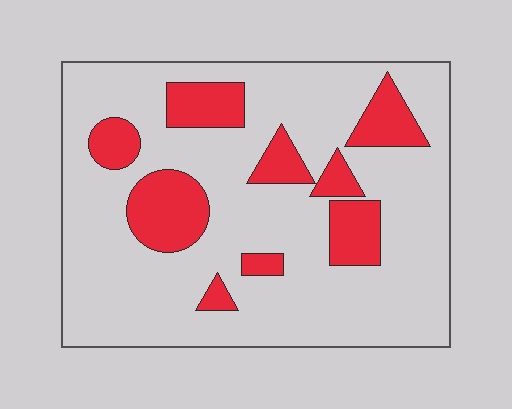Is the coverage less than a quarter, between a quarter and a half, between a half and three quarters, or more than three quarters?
Less than a quarter.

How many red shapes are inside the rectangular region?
9.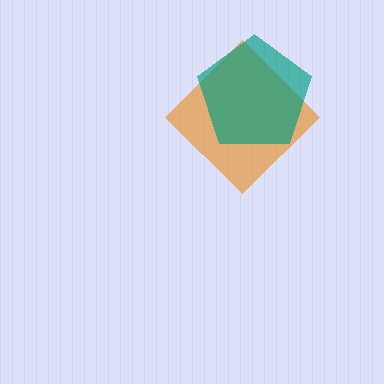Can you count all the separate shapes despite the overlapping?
Yes, there are 2 separate shapes.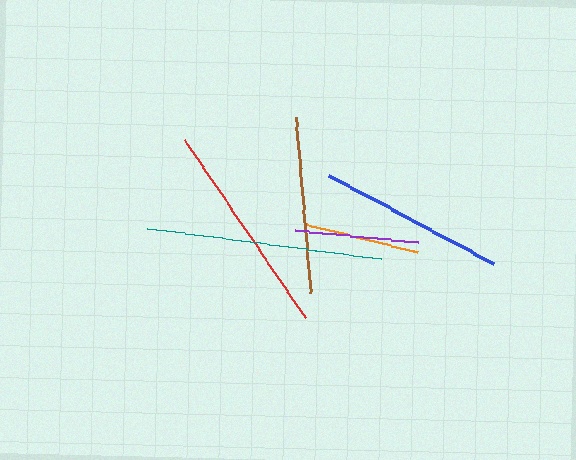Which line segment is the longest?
The teal line is the longest at approximately 236 pixels.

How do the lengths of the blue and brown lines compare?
The blue and brown lines are approximately the same length.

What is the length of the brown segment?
The brown segment is approximately 176 pixels long.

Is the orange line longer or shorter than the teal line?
The teal line is longer than the orange line.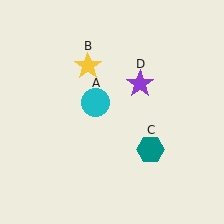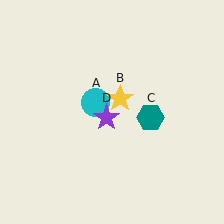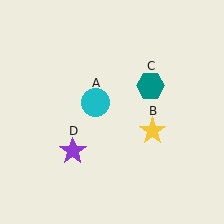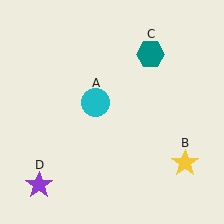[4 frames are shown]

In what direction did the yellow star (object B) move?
The yellow star (object B) moved down and to the right.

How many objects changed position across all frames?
3 objects changed position: yellow star (object B), teal hexagon (object C), purple star (object D).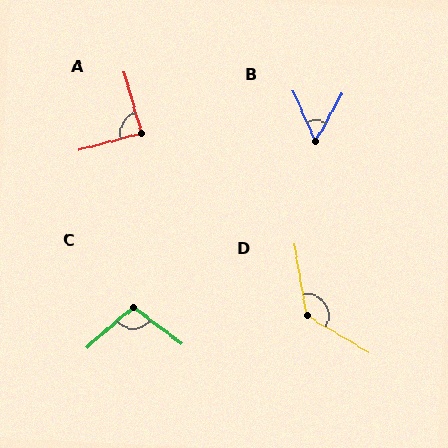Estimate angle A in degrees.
Approximately 89 degrees.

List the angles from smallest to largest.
B (53°), A (89°), C (102°), D (130°).